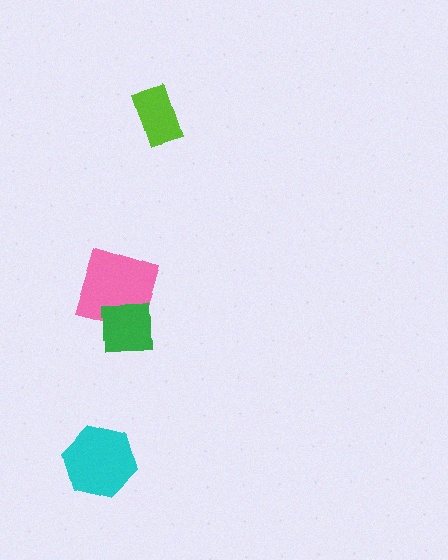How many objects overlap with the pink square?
1 object overlaps with the pink square.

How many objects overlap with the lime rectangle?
0 objects overlap with the lime rectangle.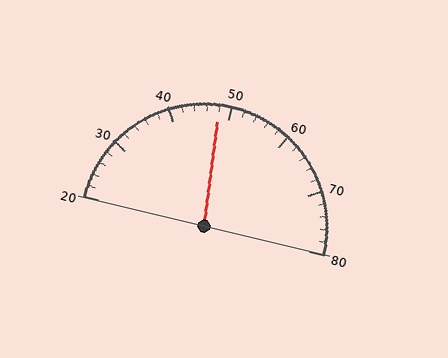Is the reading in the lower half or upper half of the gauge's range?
The reading is in the lower half of the range (20 to 80).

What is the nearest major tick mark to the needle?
The nearest major tick mark is 50.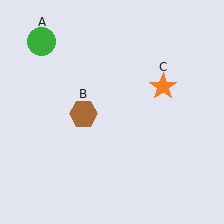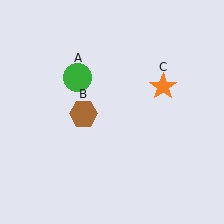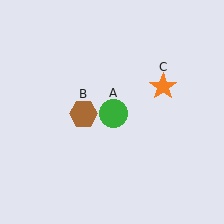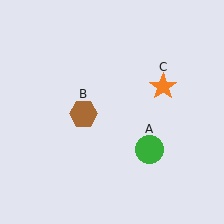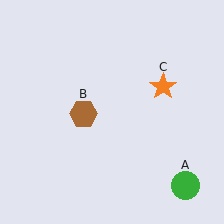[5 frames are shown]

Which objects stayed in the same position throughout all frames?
Brown hexagon (object B) and orange star (object C) remained stationary.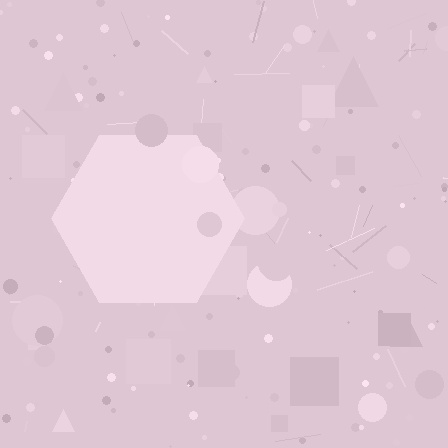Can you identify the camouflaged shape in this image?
The camouflaged shape is a hexagon.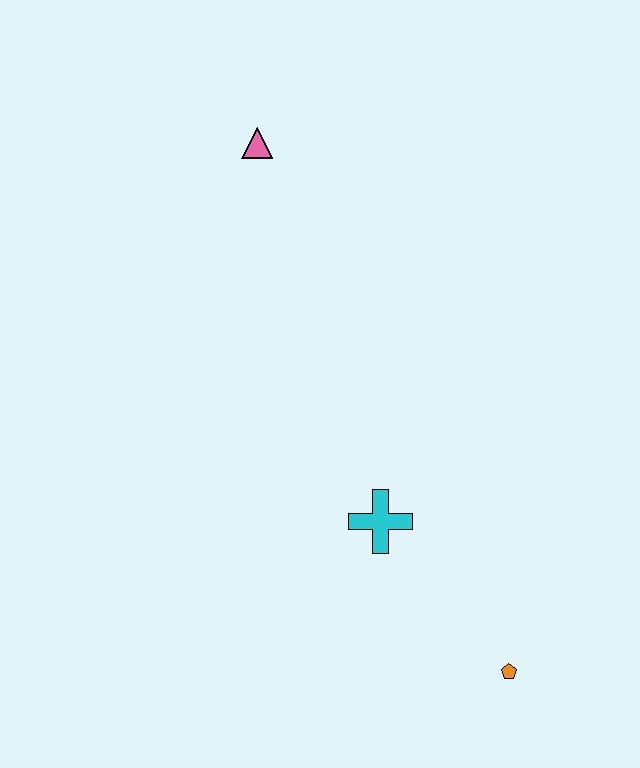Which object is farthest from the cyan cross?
The pink triangle is farthest from the cyan cross.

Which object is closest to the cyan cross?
The orange pentagon is closest to the cyan cross.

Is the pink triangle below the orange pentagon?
No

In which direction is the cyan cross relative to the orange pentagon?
The cyan cross is above the orange pentagon.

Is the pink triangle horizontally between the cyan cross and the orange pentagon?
No